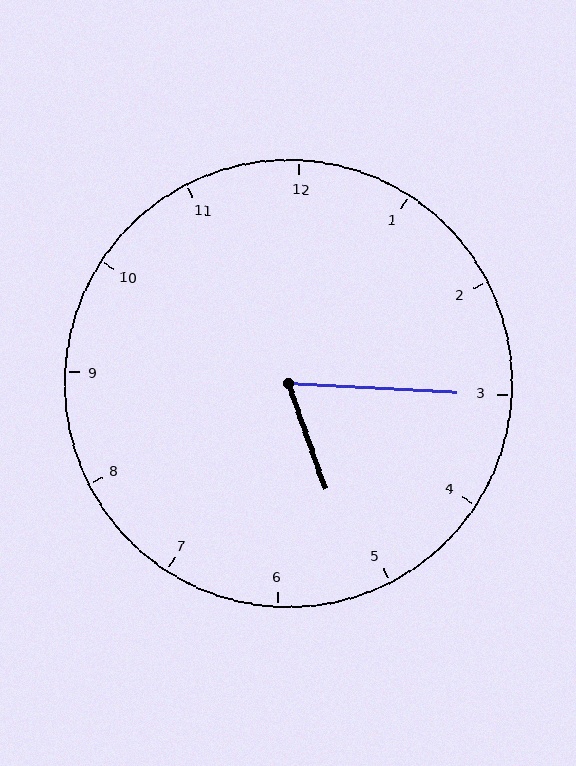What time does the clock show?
5:15.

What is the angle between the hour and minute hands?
Approximately 68 degrees.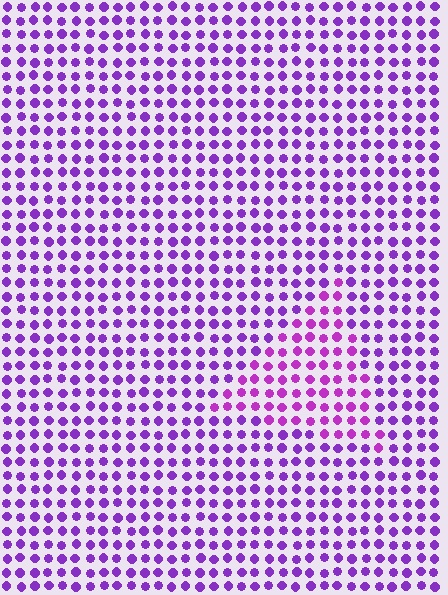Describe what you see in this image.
The image is filled with small purple elements in a uniform arrangement. A triangle-shaped region is visible where the elements are tinted to a slightly different hue, forming a subtle color boundary.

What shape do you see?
I see a triangle.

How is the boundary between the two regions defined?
The boundary is defined purely by a slight shift in hue (about 22 degrees). Spacing, size, and orientation are identical on both sides.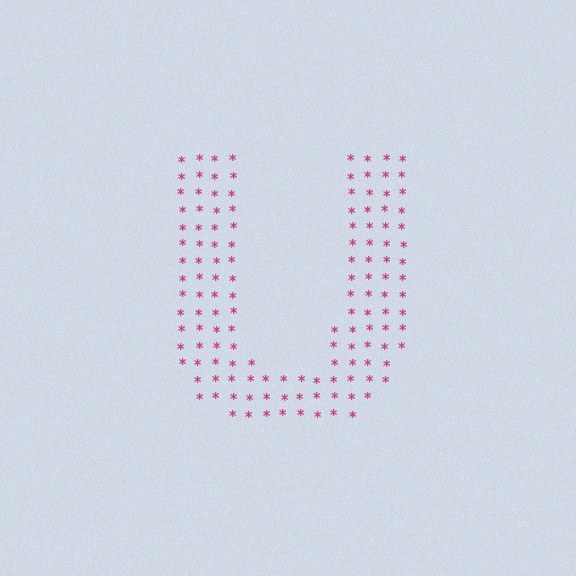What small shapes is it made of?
It is made of small asterisks.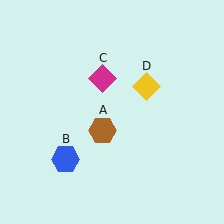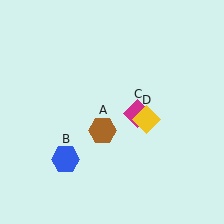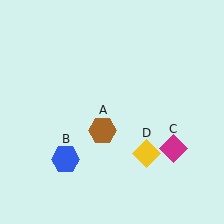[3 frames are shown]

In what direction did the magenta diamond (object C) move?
The magenta diamond (object C) moved down and to the right.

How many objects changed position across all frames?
2 objects changed position: magenta diamond (object C), yellow diamond (object D).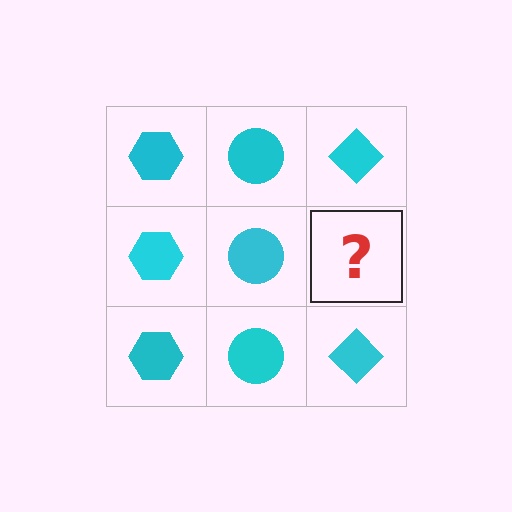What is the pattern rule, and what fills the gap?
The rule is that each column has a consistent shape. The gap should be filled with a cyan diamond.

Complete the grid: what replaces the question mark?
The question mark should be replaced with a cyan diamond.